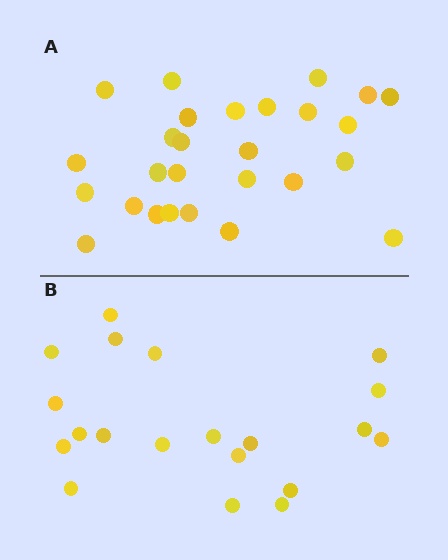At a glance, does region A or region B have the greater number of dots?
Region A (the top region) has more dots.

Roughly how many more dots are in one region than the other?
Region A has roughly 8 or so more dots than region B.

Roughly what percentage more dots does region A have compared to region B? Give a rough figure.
About 35% more.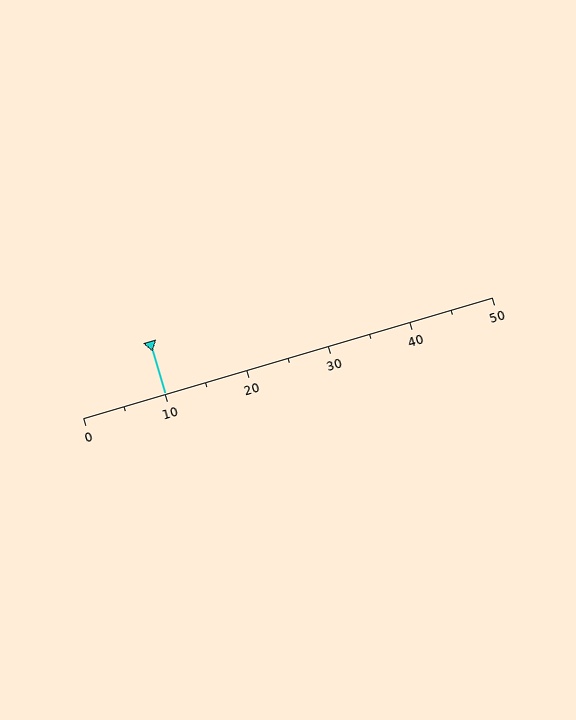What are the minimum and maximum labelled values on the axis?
The axis runs from 0 to 50.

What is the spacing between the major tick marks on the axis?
The major ticks are spaced 10 apart.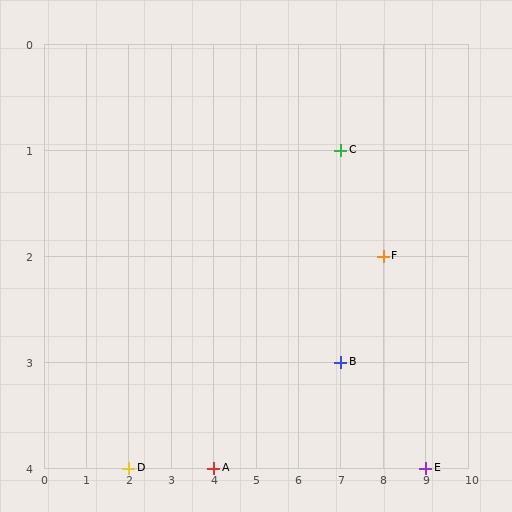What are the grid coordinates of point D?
Point D is at grid coordinates (2, 4).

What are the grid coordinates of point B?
Point B is at grid coordinates (7, 3).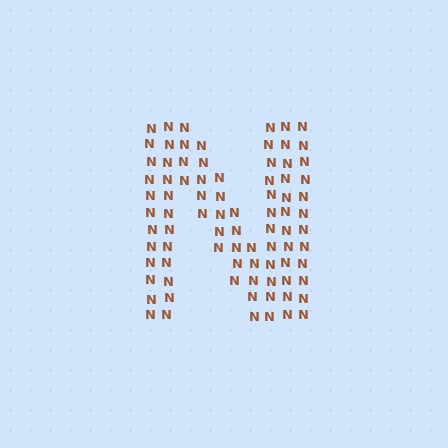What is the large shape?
The large shape is the letter N.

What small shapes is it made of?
It is made of small letter N's.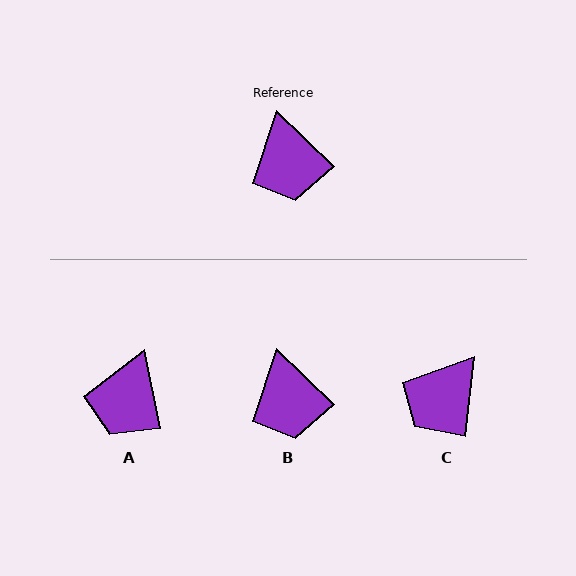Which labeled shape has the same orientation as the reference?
B.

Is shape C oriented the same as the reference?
No, it is off by about 52 degrees.